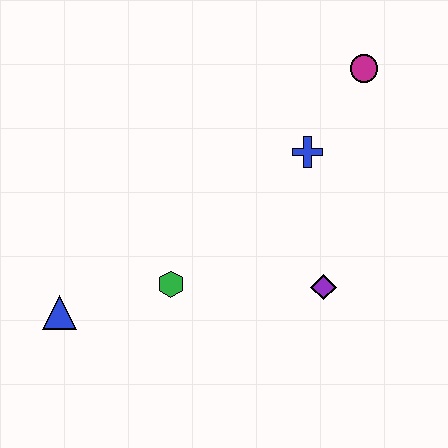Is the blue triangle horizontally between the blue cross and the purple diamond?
No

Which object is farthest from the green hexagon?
The magenta circle is farthest from the green hexagon.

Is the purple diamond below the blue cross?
Yes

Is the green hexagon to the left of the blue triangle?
No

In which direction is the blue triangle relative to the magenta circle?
The blue triangle is to the left of the magenta circle.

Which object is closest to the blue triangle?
The green hexagon is closest to the blue triangle.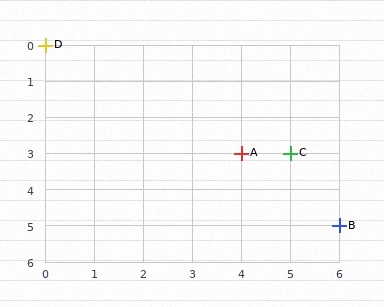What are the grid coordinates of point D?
Point D is at grid coordinates (0, 0).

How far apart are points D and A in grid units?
Points D and A are 4 columns and 3 rows apart (about 5.0 grid units diagonally).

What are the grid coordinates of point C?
Point C is at grid coordinates (5, 3).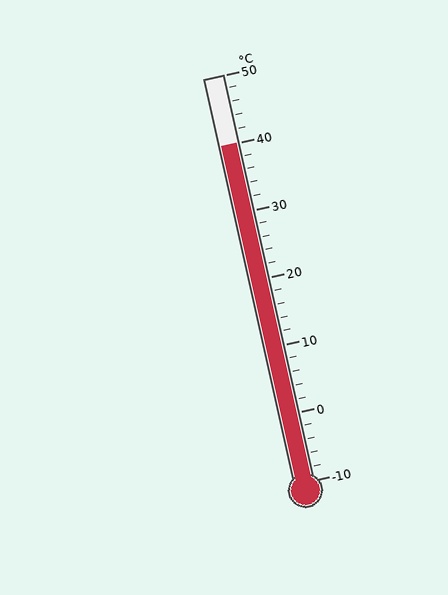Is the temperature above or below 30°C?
The temperature is above 30°C.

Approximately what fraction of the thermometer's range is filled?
The thermometer is filled to approximately 85% of its range.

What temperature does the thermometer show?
The thermometer shows approximately 40°C.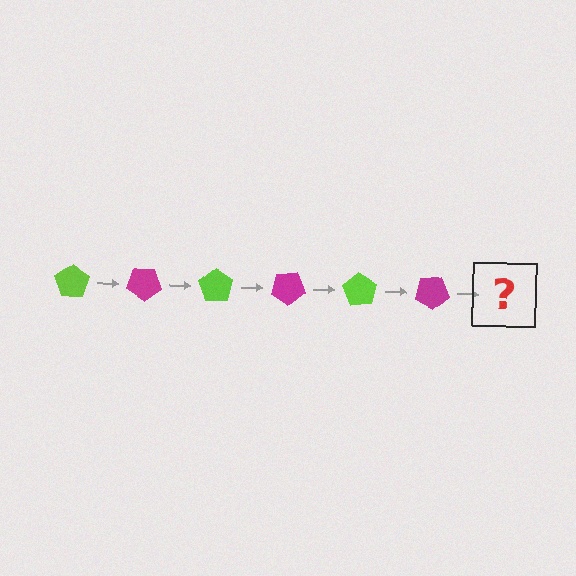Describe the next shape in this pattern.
It should be a lime pentagon, rotated 210 degrees from the start.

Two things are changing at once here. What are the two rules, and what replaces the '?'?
The two rules are that it rotates 35 degrees each step and the color cycles through lime and magenta. The '?' should be a lime pentagon, rotated 210 degrees from the start.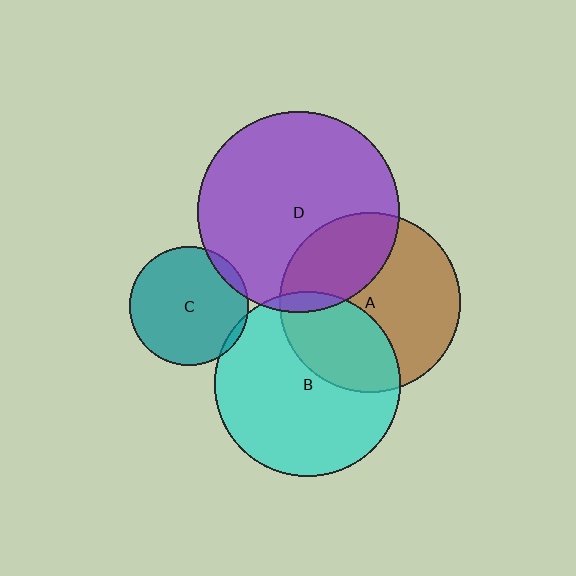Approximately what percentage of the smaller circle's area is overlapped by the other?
Approximately 5%.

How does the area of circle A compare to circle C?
Approximately 2.3 times.